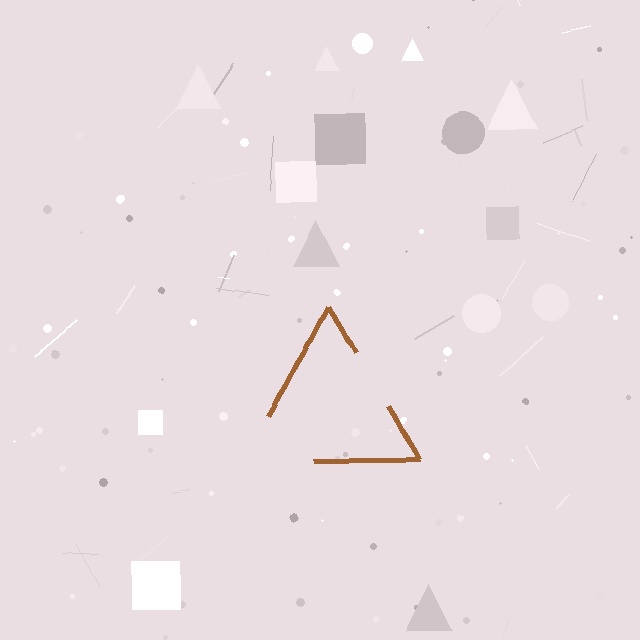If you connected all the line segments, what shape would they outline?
They would outline a triangle.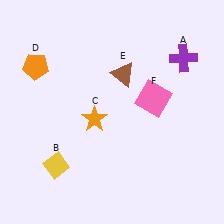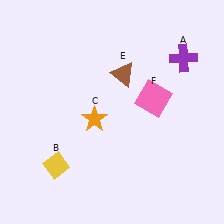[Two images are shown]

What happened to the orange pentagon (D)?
The orange pentagon (D) was removed in Image 2. It was in the top-left area of Image 1.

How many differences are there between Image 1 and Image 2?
There is 1 difference between the two images.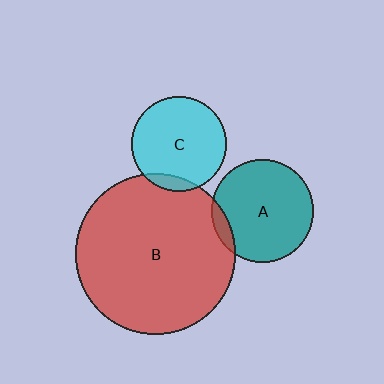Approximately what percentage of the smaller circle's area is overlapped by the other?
Approximately 10%.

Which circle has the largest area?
Circle B (red).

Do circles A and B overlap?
Yes.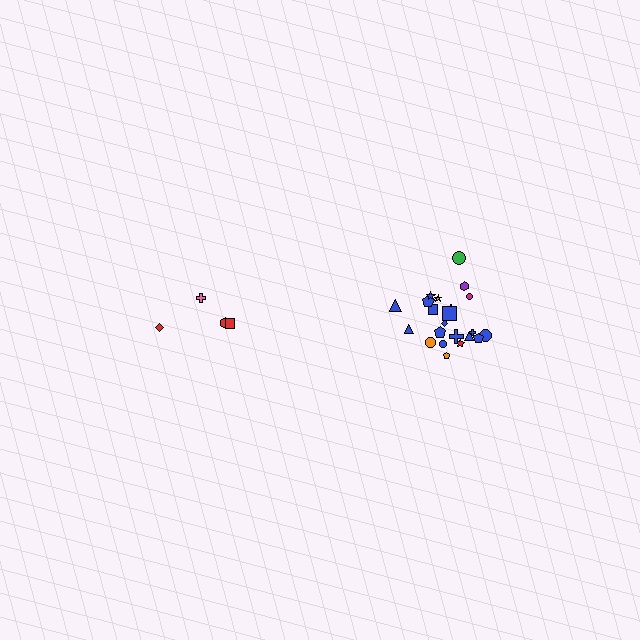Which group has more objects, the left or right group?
The right group.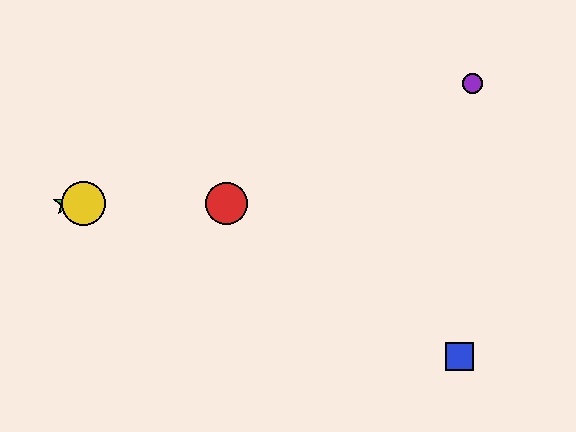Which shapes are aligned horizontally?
The red circle, the green star, the yellow circle are aligned horizontally.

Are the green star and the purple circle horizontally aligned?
No, the green star is at y≈203 and the purple circle is at y≈84.